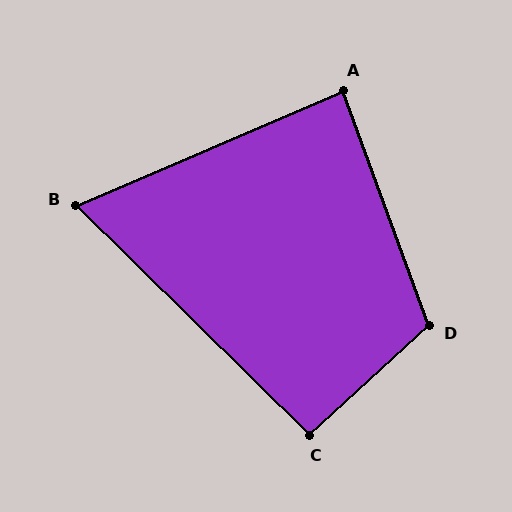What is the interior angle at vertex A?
Approximately 87 degrees (approximately right).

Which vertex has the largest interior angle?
D, at approximately 112 degrees.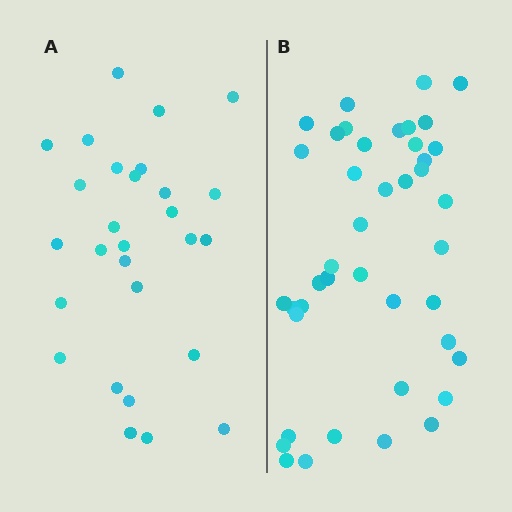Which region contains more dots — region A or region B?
Region B (the right region) has more dots.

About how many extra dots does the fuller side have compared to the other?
Region B has approximately 15 more dots than region A.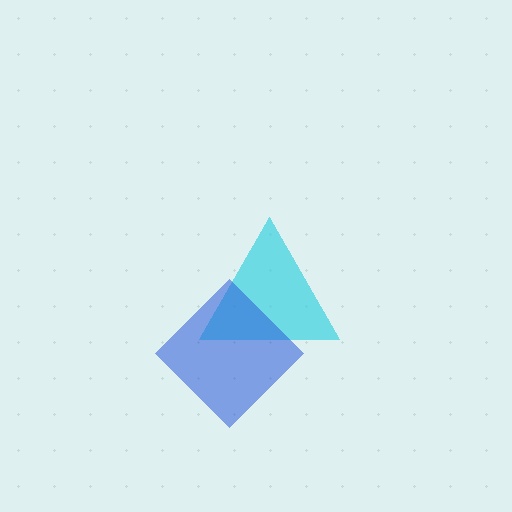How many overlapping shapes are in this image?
There are 2 overlapping shapes in the image.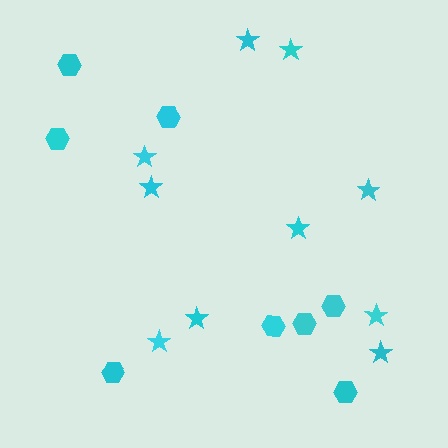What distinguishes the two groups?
There are 2 groups: one group of hexagons (8) and one group of stars (10).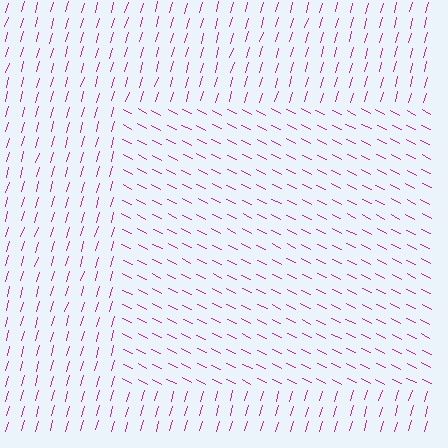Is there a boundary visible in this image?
Yes, there is a texture boundary formed by a change in line orientation.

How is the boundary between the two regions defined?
The boundary is defined purely by a change in line orientation (approximately 80 degrees difference). All lines are the same color and thickness.